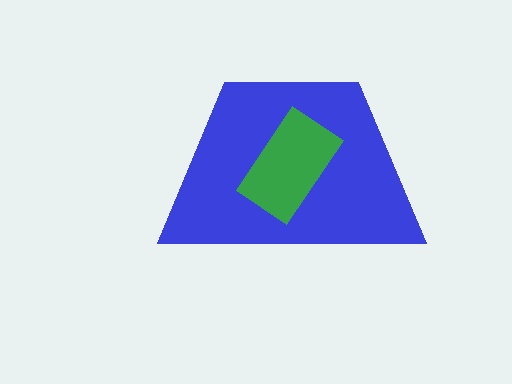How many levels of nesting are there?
2.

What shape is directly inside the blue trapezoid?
The green rectangle.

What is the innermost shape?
The green rectangle.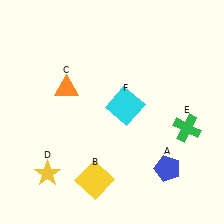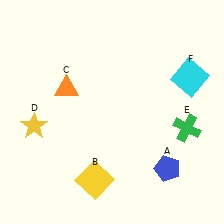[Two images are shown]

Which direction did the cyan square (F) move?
The cyan square (F) moved right.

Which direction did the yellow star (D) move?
The yellow star (D) moved up.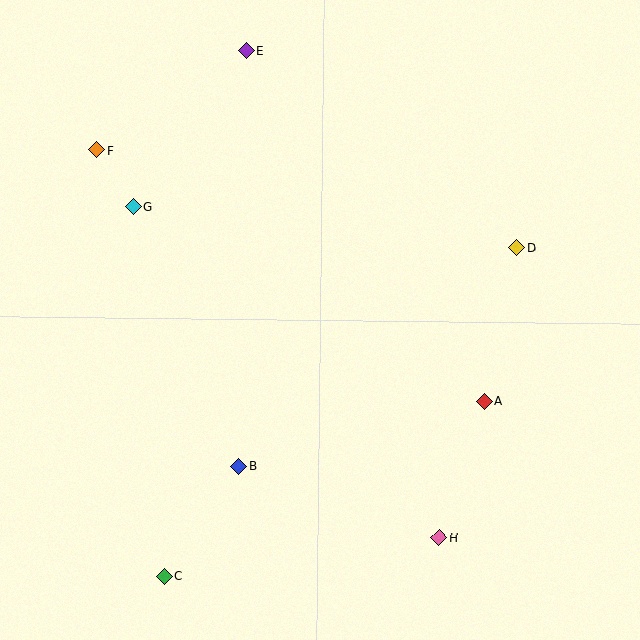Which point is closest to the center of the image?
Point B at (239, 466) is closest to the center.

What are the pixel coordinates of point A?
Point A is at (484, 401).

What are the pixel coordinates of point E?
Point E is at (246, 51).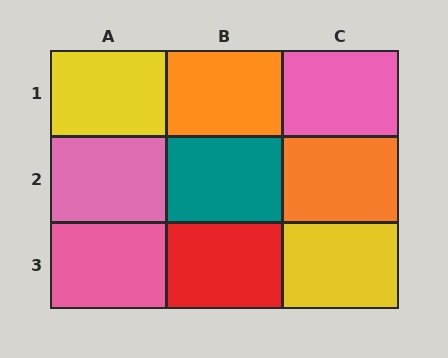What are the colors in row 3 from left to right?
Pink, red, yellow.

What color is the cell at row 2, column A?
Pink.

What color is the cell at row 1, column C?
Pink.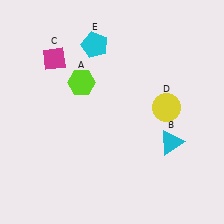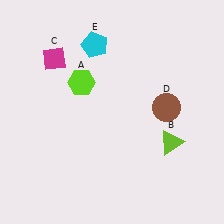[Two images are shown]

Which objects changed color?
B changed from cyan to lime. D changed from yellow to brown.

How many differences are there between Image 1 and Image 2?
There are 2 differences between the two images.